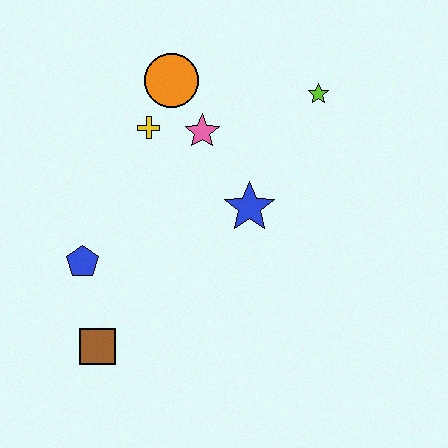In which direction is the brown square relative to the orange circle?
The brown square is below the orange circle.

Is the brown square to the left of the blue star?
Yes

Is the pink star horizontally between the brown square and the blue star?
Yes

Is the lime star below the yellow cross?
No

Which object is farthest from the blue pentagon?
The lime star is farthest from the blue pentagon.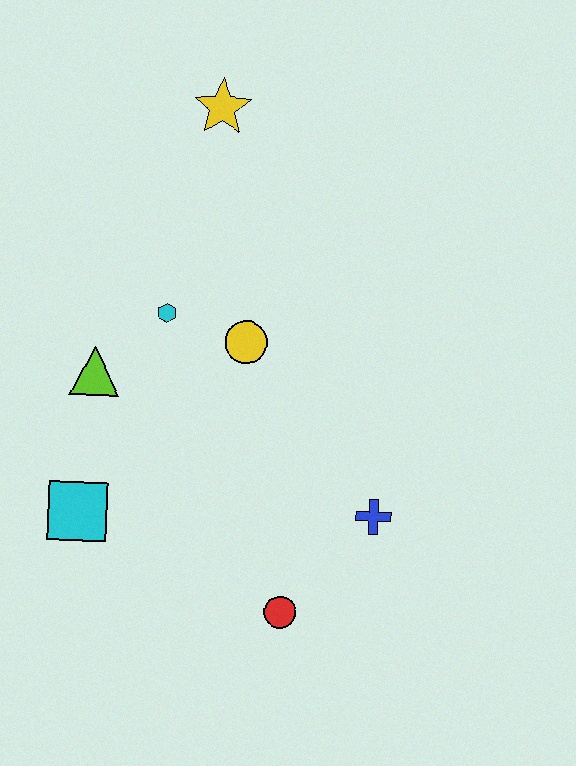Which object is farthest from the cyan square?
The yellow star is farthest from the cyan square.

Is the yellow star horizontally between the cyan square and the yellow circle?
Yes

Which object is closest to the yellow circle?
The cyan hexagon is closest to the yellow circle.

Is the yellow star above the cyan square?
Yes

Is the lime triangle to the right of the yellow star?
No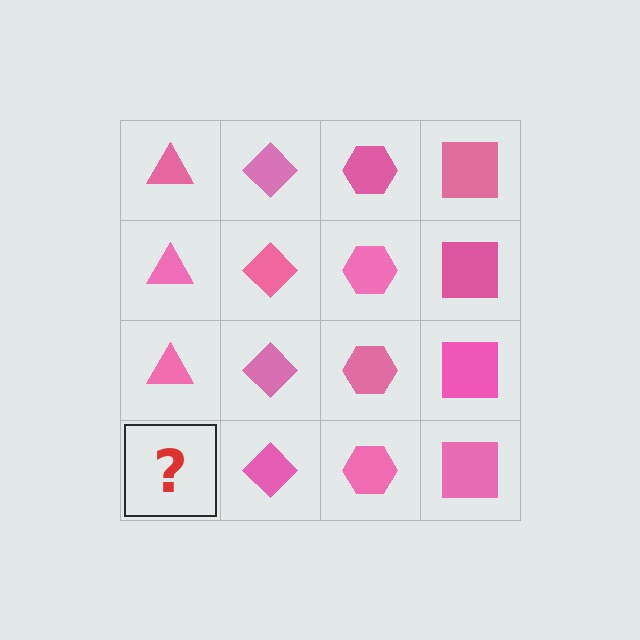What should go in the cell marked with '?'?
The missing cell should contain a pink triangle.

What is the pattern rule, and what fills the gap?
The rule is that each column has a consistent shape. The gap should be filled with a pink triangle.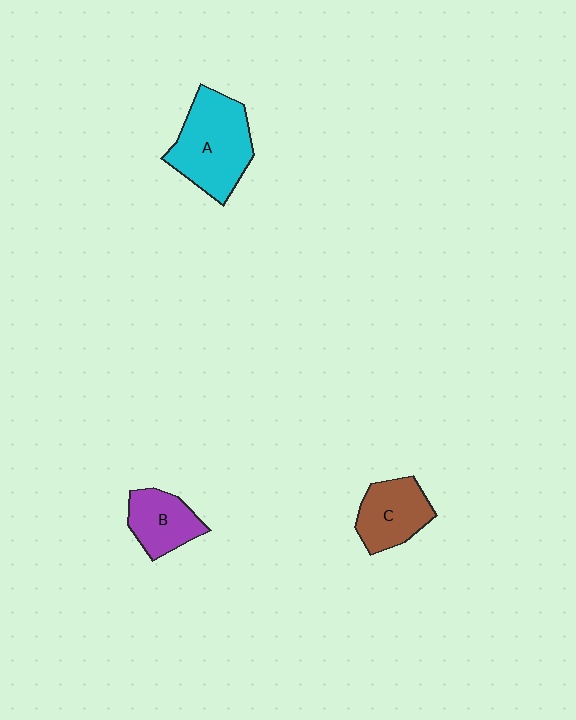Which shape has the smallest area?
Shape B (purple).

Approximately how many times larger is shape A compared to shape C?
Approximately 1.5 times.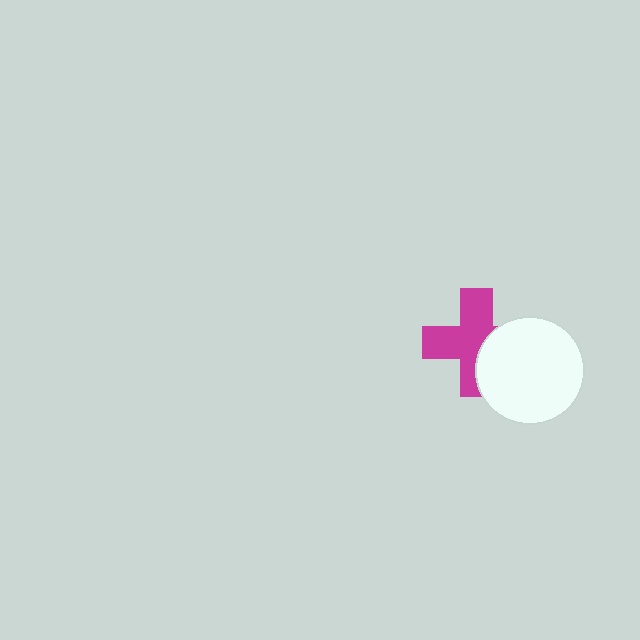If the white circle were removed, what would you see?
You would see the complete magenta cross.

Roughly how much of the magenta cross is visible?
About half of it is visible (roughly 65%).